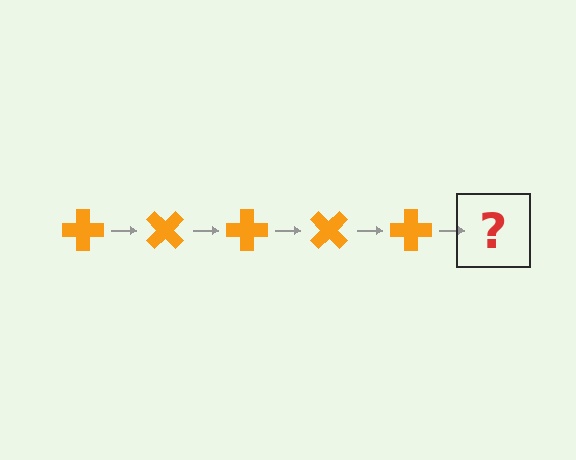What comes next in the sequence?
The next element should be an orange cross rotated 225 degrees.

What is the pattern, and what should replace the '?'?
The pattern is that the cross rotates 45 degrees each step. The '?' should be an orange cross rotated 225 degrees.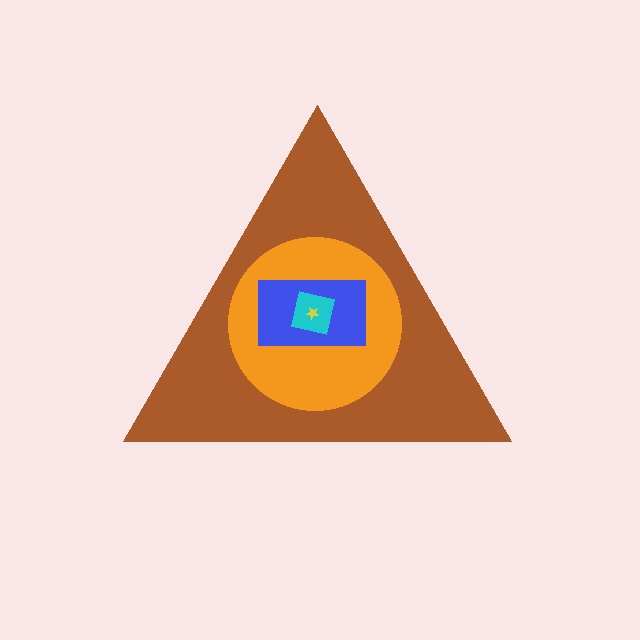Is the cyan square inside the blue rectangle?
Yes.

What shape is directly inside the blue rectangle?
The cyan square.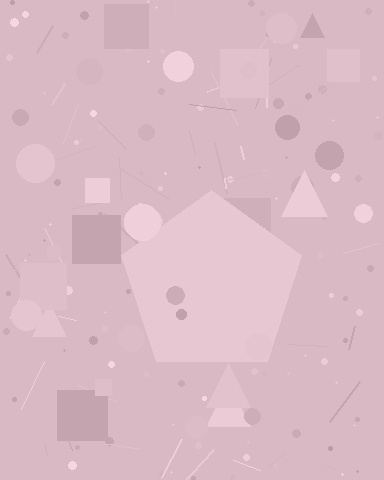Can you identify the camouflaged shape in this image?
The camouflaged shape is a pentagon.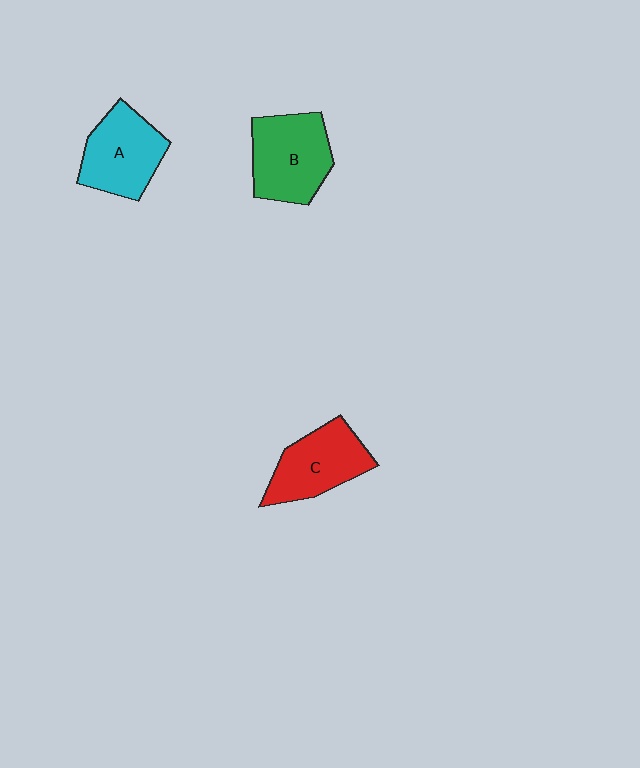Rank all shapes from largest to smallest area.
From largest to smallest: B (green), A (cyan), C (red).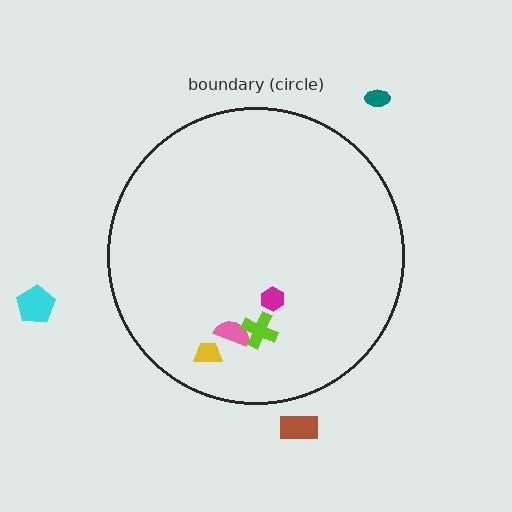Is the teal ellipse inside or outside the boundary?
Outside.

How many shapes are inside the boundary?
4 inside, 3 outside.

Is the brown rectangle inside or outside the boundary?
Outside.